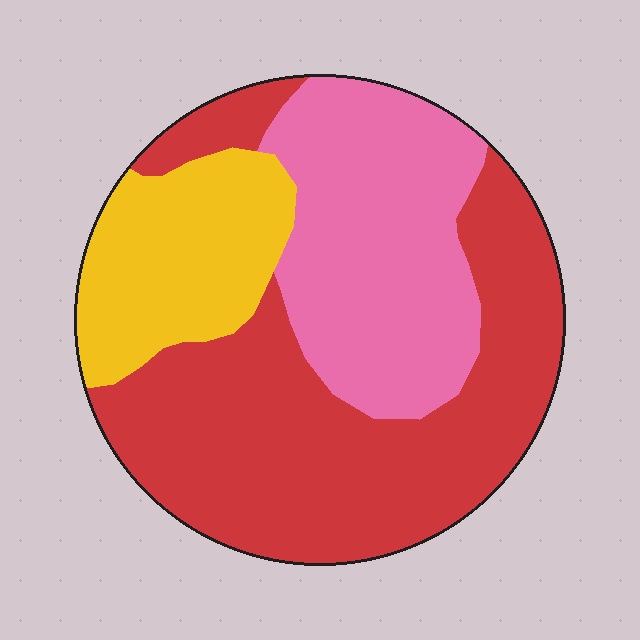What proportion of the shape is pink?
Pink covers roughly 30% of the shape.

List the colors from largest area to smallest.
From largest to smallest: red, pink, yellow.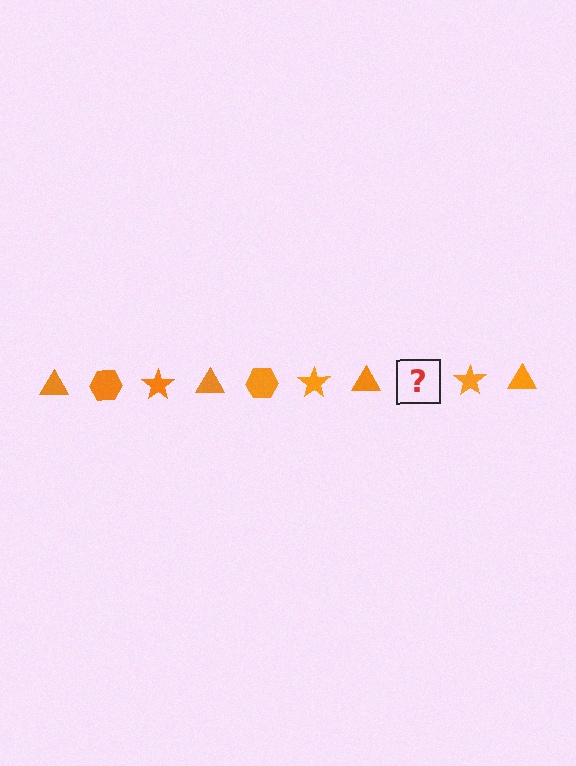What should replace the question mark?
The question mark should be replaced with an orange hexagon.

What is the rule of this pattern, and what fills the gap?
The rule is that the pattern cycles through triangle, hexagon, star shapes in orange. The gap should be filled with an orange hexagon.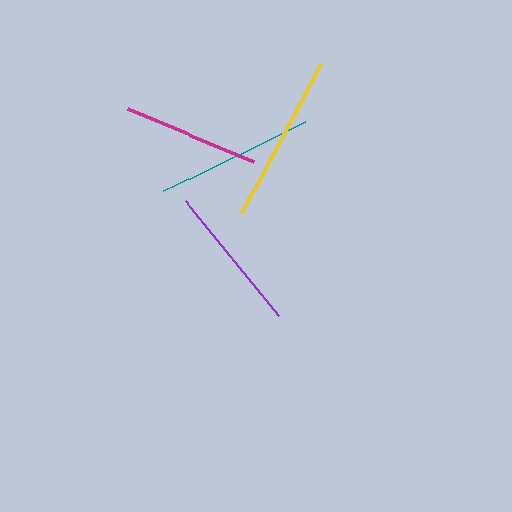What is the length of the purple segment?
The purple segment is approximately 148 pixels long.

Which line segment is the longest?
The yellow line is the longest at approximately 169 pixels.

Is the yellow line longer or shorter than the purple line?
The yellow line is longer than the purple line.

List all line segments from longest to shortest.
From longest to shortest: yellow, teal, purple, magenta.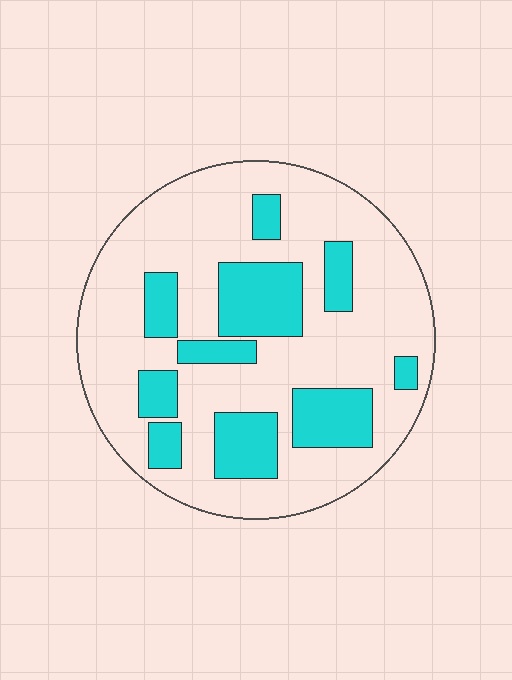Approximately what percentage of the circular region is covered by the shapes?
Approximately 25%.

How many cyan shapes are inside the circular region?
10.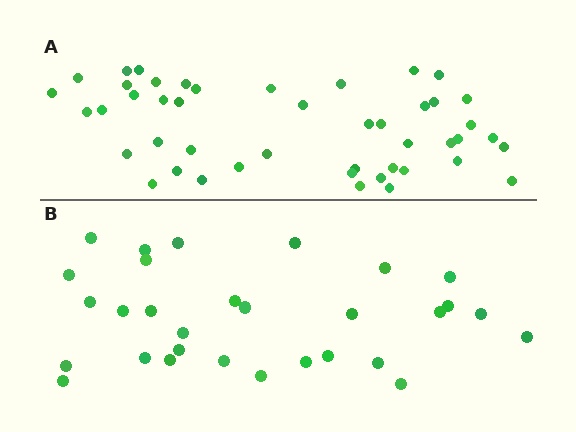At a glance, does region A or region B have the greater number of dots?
Region A (the top region) has more dots.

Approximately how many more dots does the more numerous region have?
Region A has approximately 15 more dots than region B.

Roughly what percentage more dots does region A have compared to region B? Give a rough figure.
About 55% more.